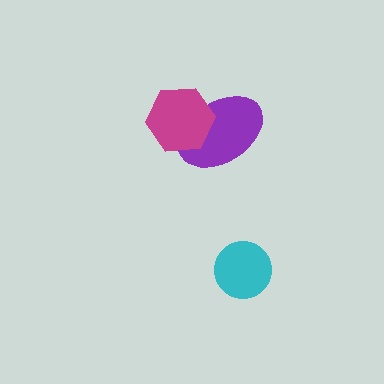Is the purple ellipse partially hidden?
Yes, it is partially covered by another shape.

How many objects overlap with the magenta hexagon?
1 object overlaps with the magenta hexagon.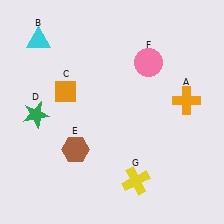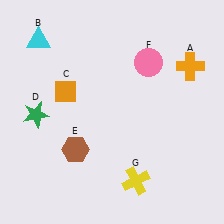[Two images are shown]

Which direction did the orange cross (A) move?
The orange cross (A) moved up.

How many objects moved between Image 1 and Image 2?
1 object moved between the two images.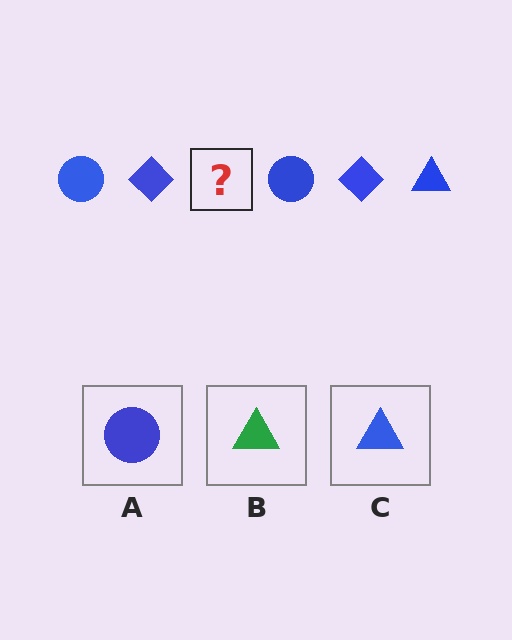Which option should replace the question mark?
Option C.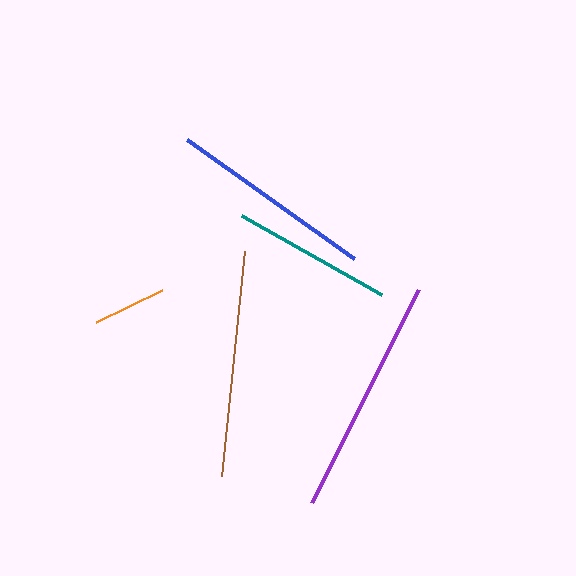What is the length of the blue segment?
The blue segment is approximately 204 pixels long.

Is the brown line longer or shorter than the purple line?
The purple line is longer than the brown line.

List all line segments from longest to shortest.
From longest to shortest: purple, brown, blue, teal, orange.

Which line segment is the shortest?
The orange line is the shortest at approximately 73 pixels.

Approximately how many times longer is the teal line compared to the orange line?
The teal line is approximately 2.2 times the length of the orange line.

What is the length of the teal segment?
The teal segment is approximately 160 pixels long.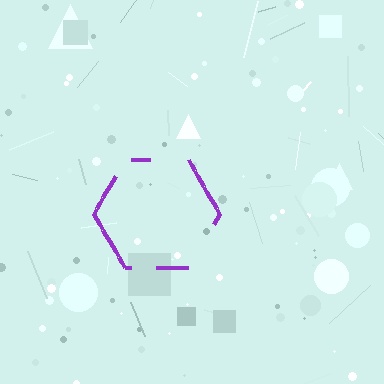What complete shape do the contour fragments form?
The contour fragments form a hexagon.